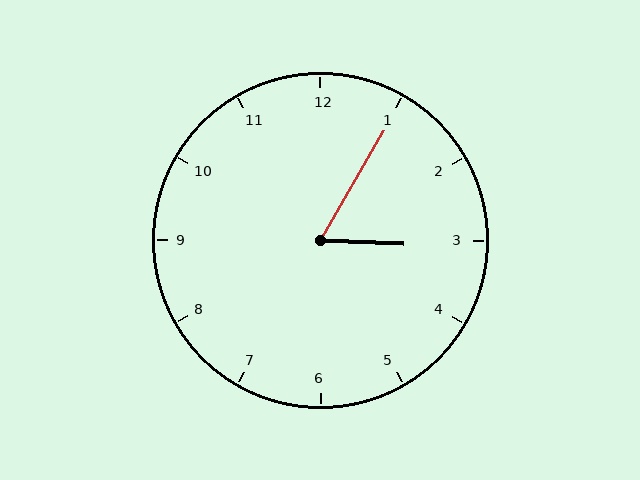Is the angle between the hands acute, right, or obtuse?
It is acute.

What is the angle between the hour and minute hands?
Approximately 62 degrees.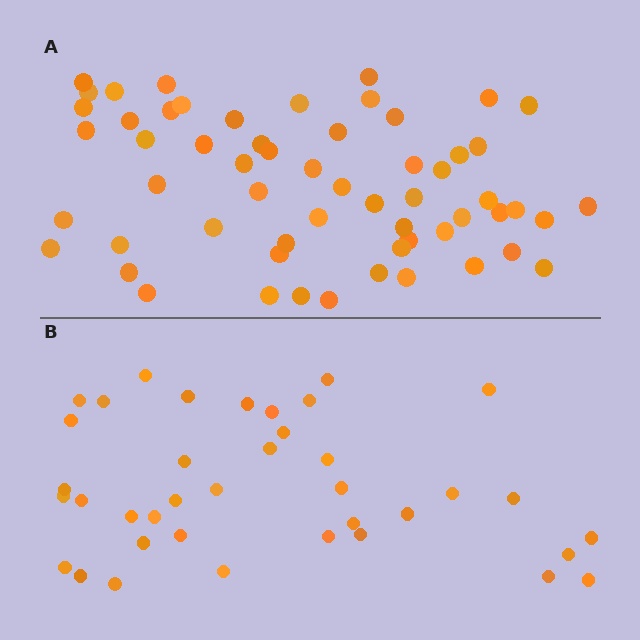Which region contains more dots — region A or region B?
Region A (the top region) has more dots.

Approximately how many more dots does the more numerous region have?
Region A has approximately 20 more dots than region B.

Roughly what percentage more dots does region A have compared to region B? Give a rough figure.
About 55% more.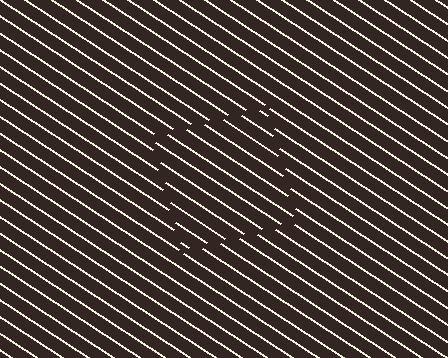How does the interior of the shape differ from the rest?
The interior of the shape contains the same grating, shifted by half a period — the contour is defined by the phase discontinuity where line-ends from the inner and outer gratings abut.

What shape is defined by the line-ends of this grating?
An illusory square. The interior of the shape contains the same grating, shifted by half a period — the contour is defined by the phase discontinuity where line-ends from the inner and outer gratings abut.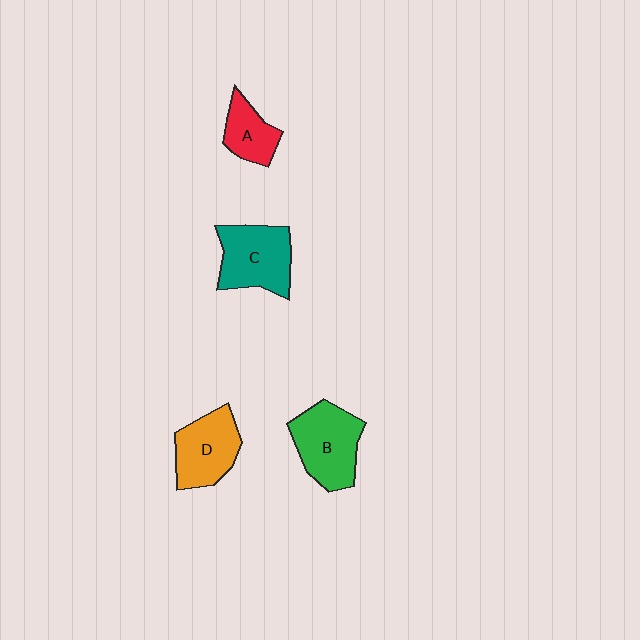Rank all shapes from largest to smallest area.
From largest to smallest: B (green), C (teal), D (orange), A (red).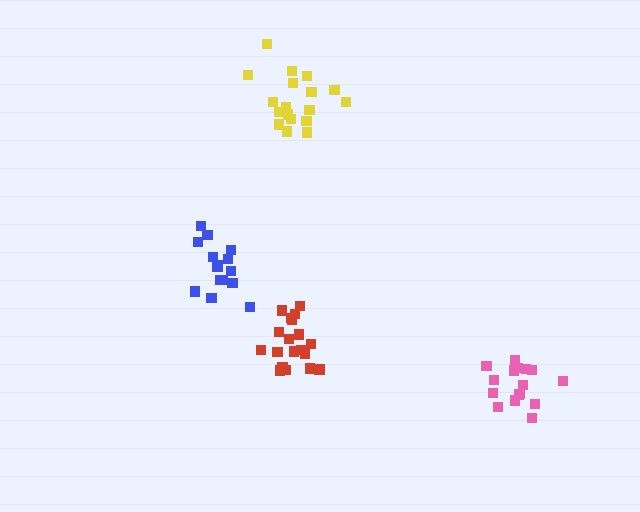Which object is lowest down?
The pink cluster is bottommost.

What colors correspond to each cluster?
The clusters are colored: blue, pink, red, yellow.